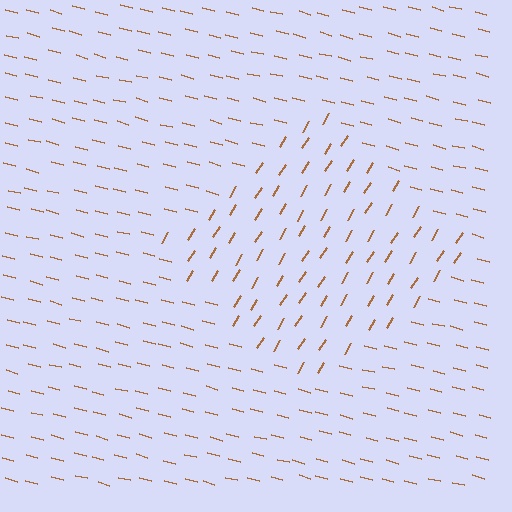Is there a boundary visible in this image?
Yes, there is a texture boundary formed by a change in line orientation.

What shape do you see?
I see a diamond.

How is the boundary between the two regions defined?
The boundary is defined purely by a change in line orientation (approximately 73 degrees difference). All lines are the same color and thickness.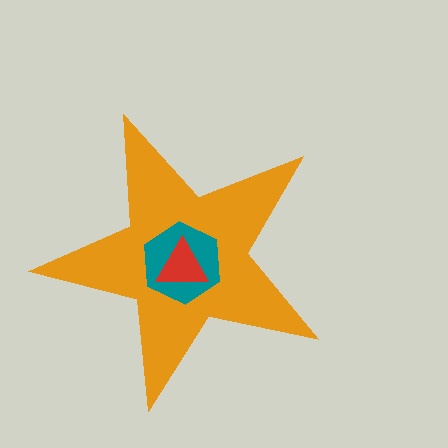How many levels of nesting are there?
3.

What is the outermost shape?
The orange star.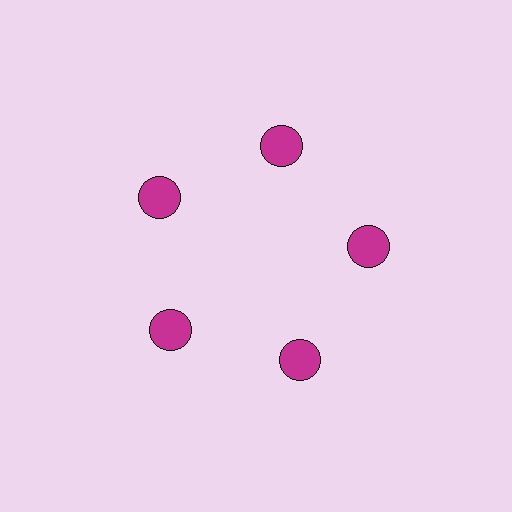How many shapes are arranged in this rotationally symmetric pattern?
There are 5 shapes, arranged in 5 groups of 1.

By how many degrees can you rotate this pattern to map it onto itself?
The pattern maps onto itself every 72 degrees of rotation.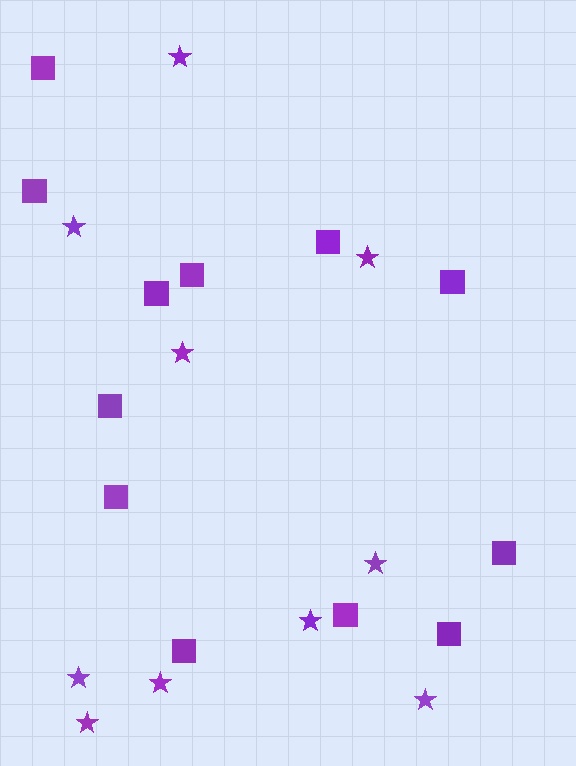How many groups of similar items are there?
There are 2 groups: one group of stars (10) and one group of squares (12).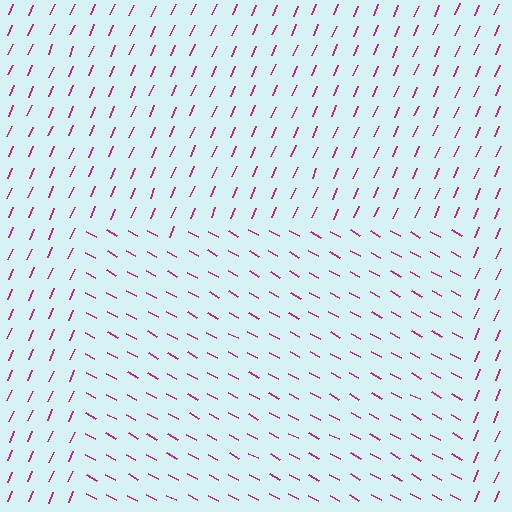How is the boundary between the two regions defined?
The boundary is defined purely by a change in line orientation (approximately 84 degrees difference). All lines are the same color and thickness.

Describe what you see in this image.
The image is filled with small magenta line segments. A rectangle region in the image has lines oriented differently from the surrounding lines, creating a visible texture boundary.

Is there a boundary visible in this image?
Yes, there is a texture boundary formed by a change in line orientation.